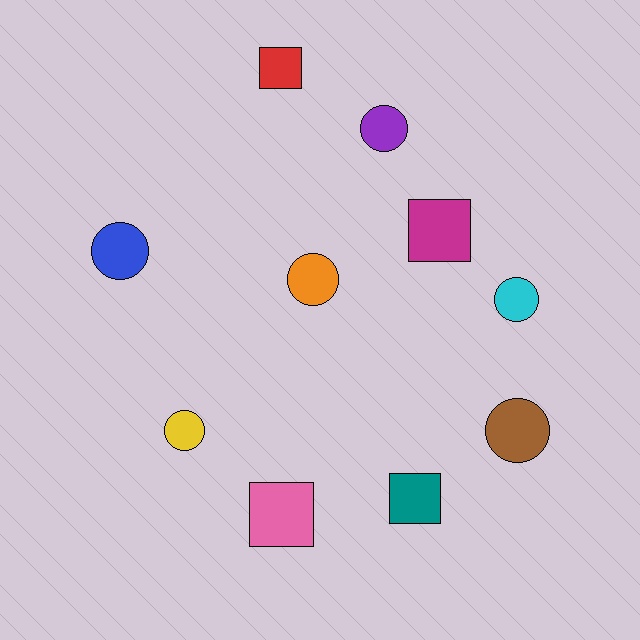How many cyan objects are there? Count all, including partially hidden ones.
There is 1 cyan object.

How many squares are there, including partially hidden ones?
There are 4 squares.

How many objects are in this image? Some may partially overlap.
There are 10 objects.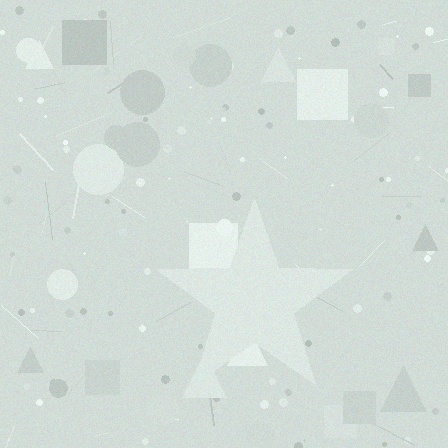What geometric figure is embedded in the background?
A star is embedded in the background.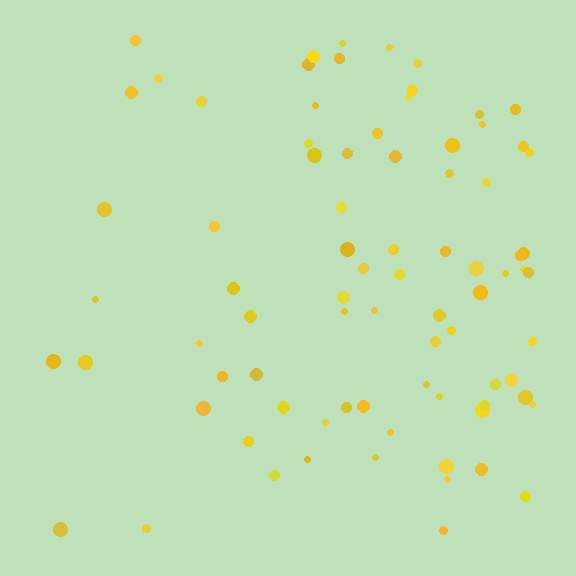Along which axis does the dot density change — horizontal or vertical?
Horizontal.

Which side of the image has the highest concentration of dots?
The right.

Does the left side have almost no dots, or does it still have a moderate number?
Still a moderate number, just noticeably fewer than the right.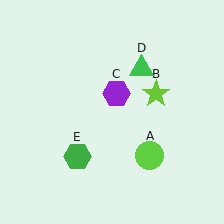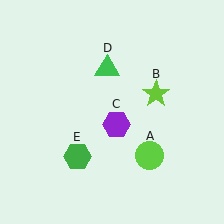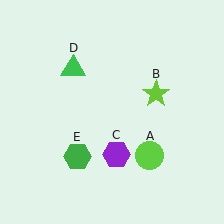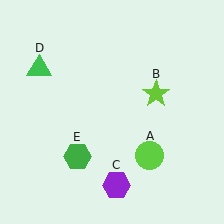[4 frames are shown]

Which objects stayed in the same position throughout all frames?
Lime circle (object A) and lime star (object B) and green hexagon (object E) remained stationary.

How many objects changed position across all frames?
2 objects changed position: purple hexagon (object C), green triangle (object D).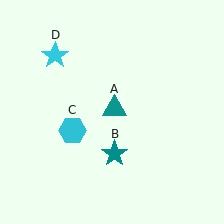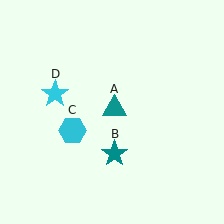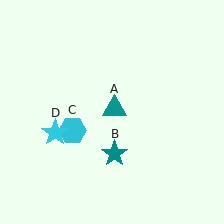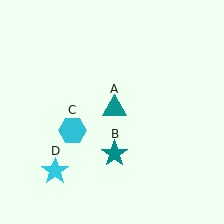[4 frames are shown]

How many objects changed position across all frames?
1 object changed position: cyan star (object D).